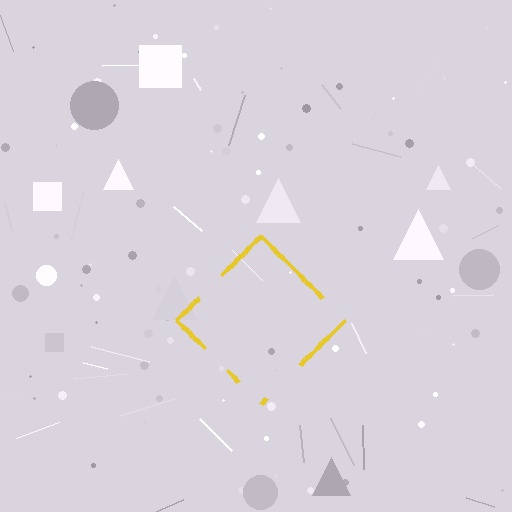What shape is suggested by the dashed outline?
The dashed outline suggests a diamond.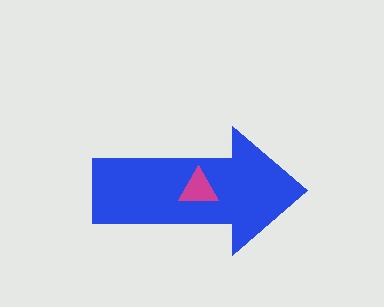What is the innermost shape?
The magenta triangle.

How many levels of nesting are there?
2.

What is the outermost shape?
The blue arrow.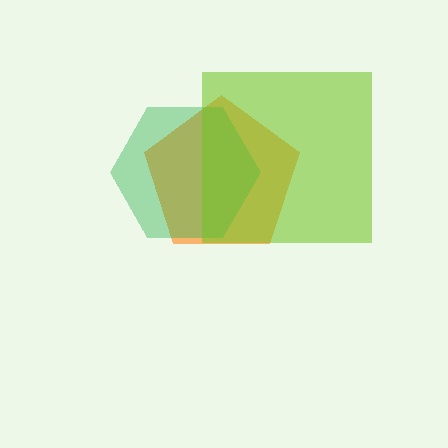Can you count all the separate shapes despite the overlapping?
Yes, there are 3 separate shapes.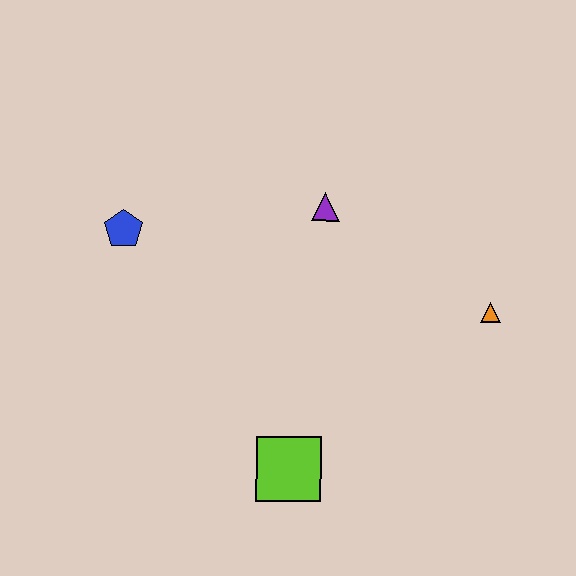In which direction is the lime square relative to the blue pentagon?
The lime square is below the blue pentagon.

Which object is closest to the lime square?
The orange triangle is closest to the lime square.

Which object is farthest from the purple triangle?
The lime square is farthest from the purple triangle.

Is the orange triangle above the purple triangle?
No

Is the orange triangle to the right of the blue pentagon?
Yes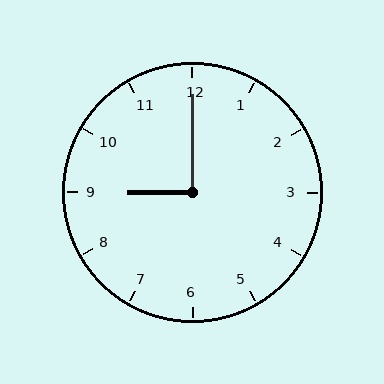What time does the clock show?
9:00.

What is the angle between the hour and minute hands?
Approximately 90 degrees.